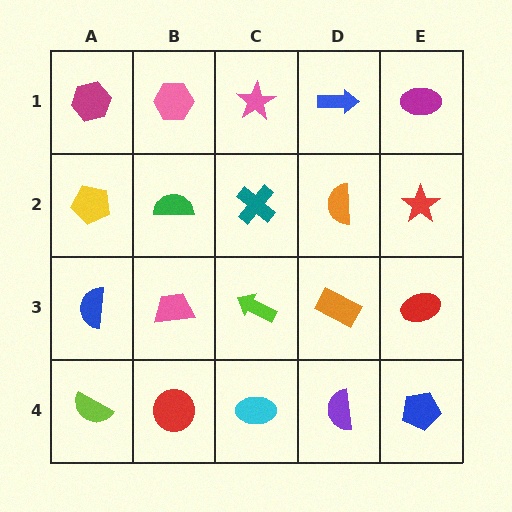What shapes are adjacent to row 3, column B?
A green semicircle (row 2, column B), a red circle (row 4, column B), a blue semicircle (row 3, column A), a lime arrow (row 3, column C).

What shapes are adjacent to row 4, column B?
A pink trapezoid (row 3, column B), a lime semicircle (row 4, column A), a cyan ellipse (row 4, column C).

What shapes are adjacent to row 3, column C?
A teal cross (row 2, column C), a cyan ellipse (row 4, column C), a pink trapezoid (row 3, column B), an orange rectangle (row 3, column D).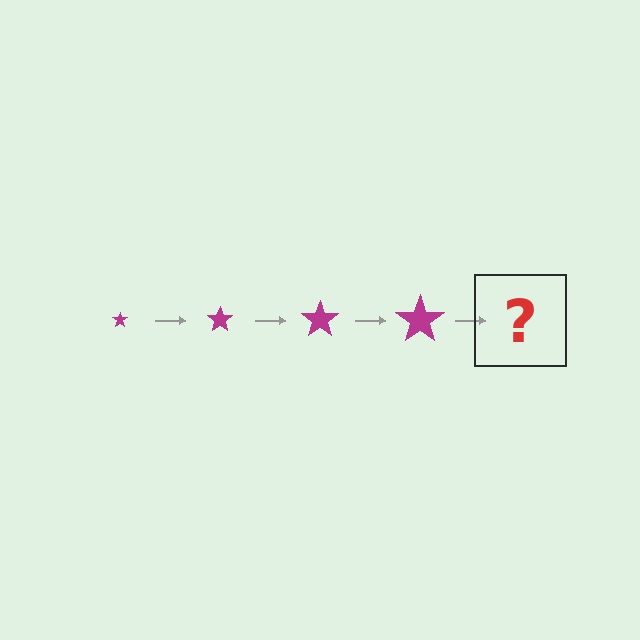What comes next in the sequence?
The next element should be a magenta star, larger than the previous one.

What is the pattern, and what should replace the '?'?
The pattern is that the star gets progressively larger each step. The '?' should be a magenta star, larger than the previous one.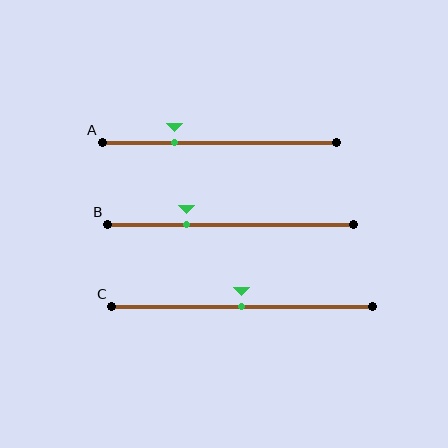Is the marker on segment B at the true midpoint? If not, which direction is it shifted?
No, the marker on segment B is shifted to the left by about 18% of the segment length.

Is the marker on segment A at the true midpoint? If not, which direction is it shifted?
No, the marker on segment A is shifted to the left by about 19% of the segment length.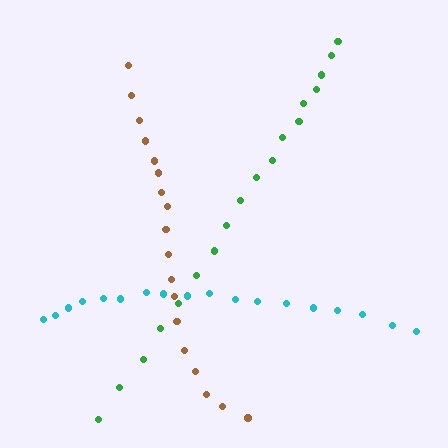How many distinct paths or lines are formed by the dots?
There are 3 distinct paths.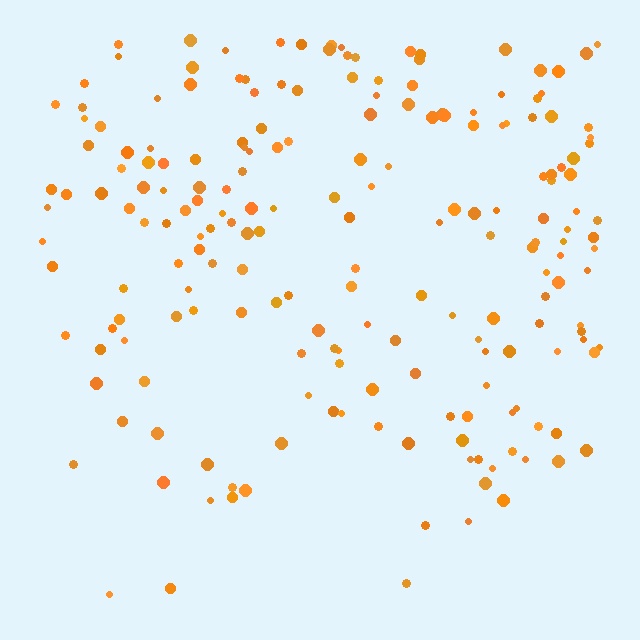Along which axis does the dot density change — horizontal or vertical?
Vertical.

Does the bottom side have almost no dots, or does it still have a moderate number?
Still a moderate number, just noticeably fewer than the top.